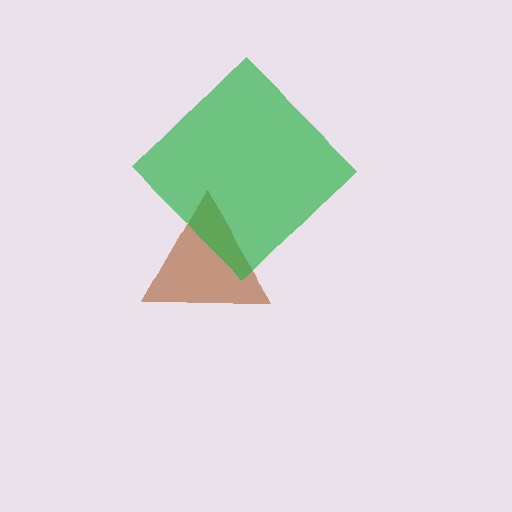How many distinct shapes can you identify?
There are 2 distinct shapes: a brown triangle, a green diamond.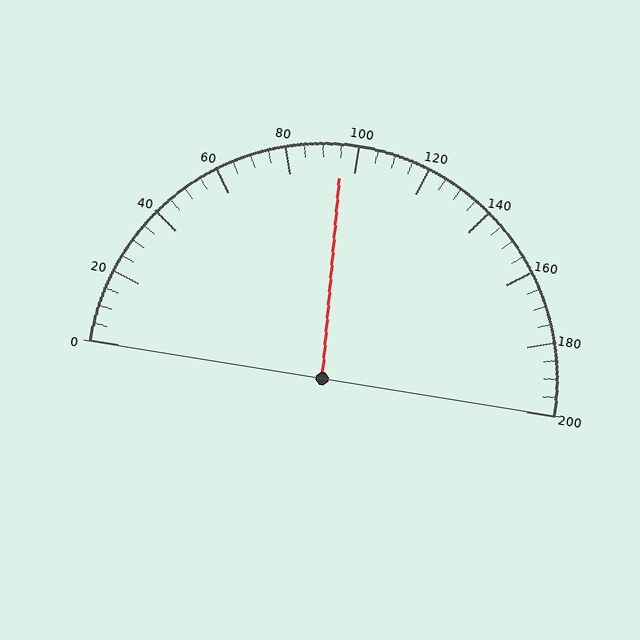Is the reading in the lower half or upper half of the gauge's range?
The reading is in the lower half of the range (0 to 200).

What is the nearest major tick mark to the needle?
The nearest major tick mark is 100.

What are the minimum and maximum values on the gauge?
The gauge ranges from 0 to 200.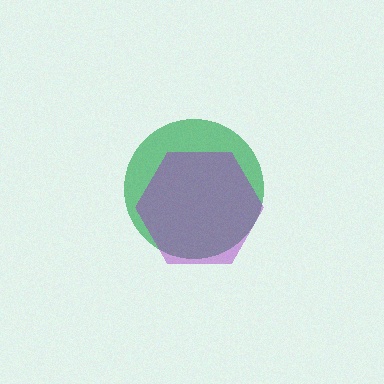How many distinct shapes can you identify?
There are 2 distinct shapes: a green circle, a purple hexagon.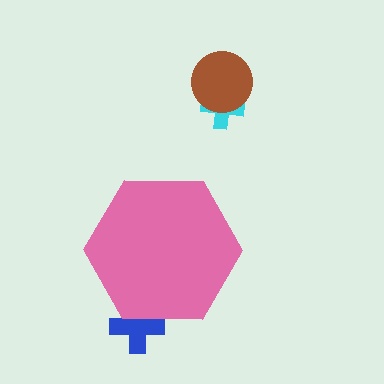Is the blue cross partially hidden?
Yes, the blue cross is partially hidden behind the pink hexagon.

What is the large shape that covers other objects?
A pink hexagon.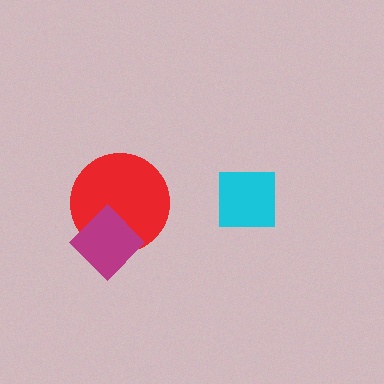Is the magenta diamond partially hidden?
No, no other shape covers it.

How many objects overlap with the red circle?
1 object overlaps with the red circle.